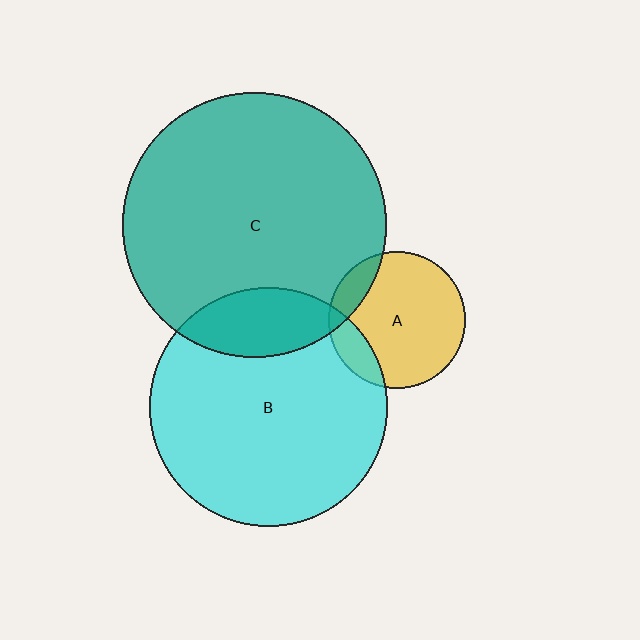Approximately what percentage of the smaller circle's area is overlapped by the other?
Approximately 15%.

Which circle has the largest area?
Circle C (teal).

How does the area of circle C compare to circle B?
Approximately 1.2 times.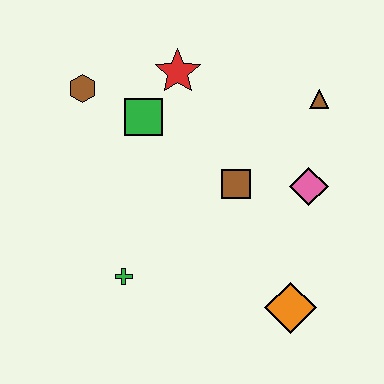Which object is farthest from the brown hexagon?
The orange diamond is farthest from the brown hexagon.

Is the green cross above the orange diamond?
Yes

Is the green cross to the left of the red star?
Yes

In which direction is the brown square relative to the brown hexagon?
The brown square is to the right of the brown hexagon.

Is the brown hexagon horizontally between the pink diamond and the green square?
No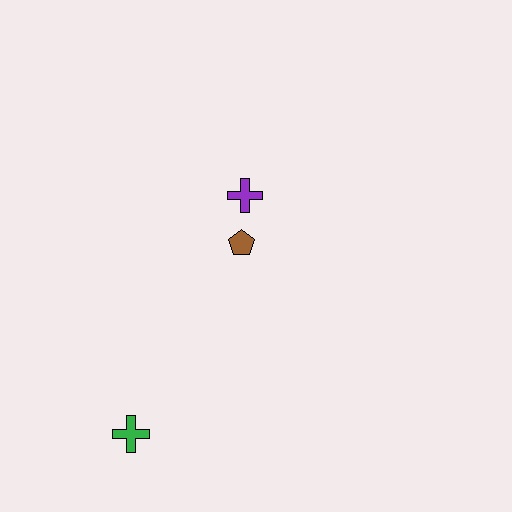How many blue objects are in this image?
There are no blue objects.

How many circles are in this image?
There are no circles.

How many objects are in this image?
There are 3 objects.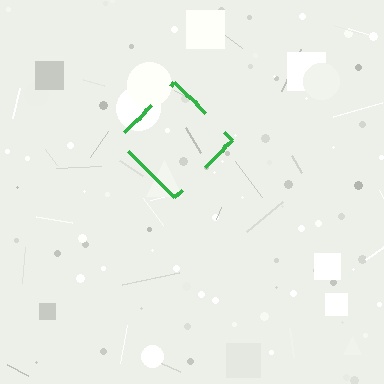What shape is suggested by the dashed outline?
The dashed outline suggests a diamond.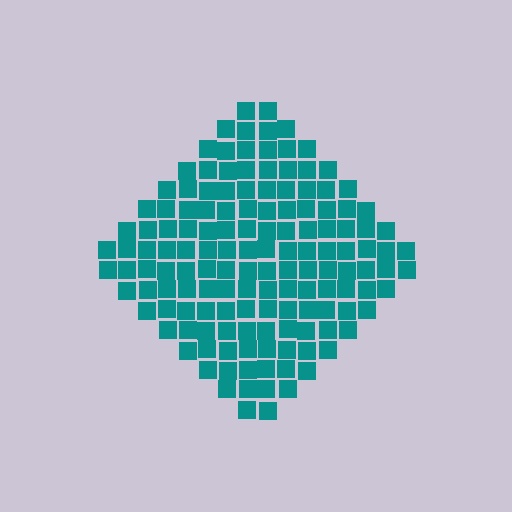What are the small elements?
The small elements are squares.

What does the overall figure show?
The overall figure shows a diamond.